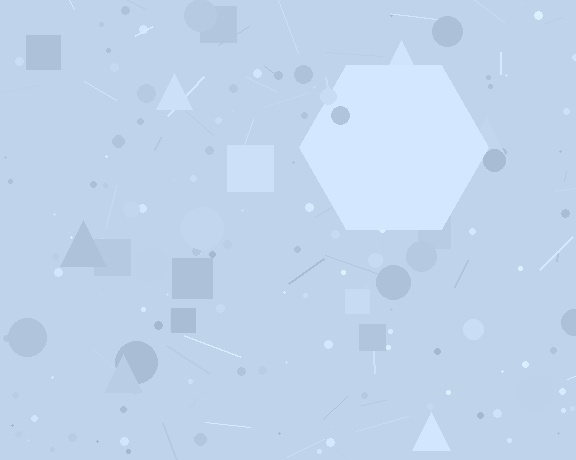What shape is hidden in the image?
A hexagon is hidden in the image.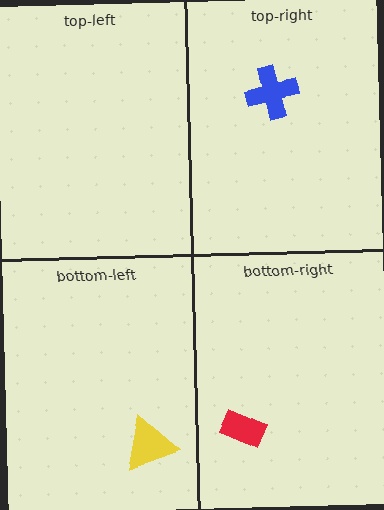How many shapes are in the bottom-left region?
1.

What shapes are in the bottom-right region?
The red rectangle.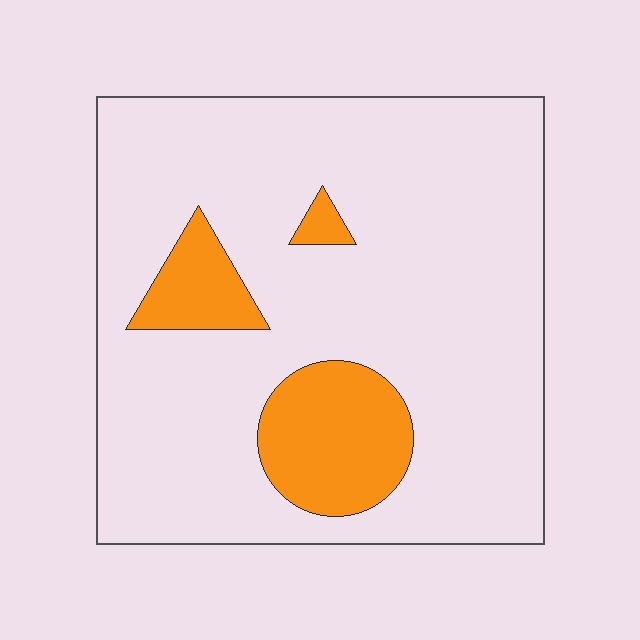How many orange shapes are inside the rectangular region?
3.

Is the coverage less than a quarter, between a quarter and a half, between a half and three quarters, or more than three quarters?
Less than a quarter.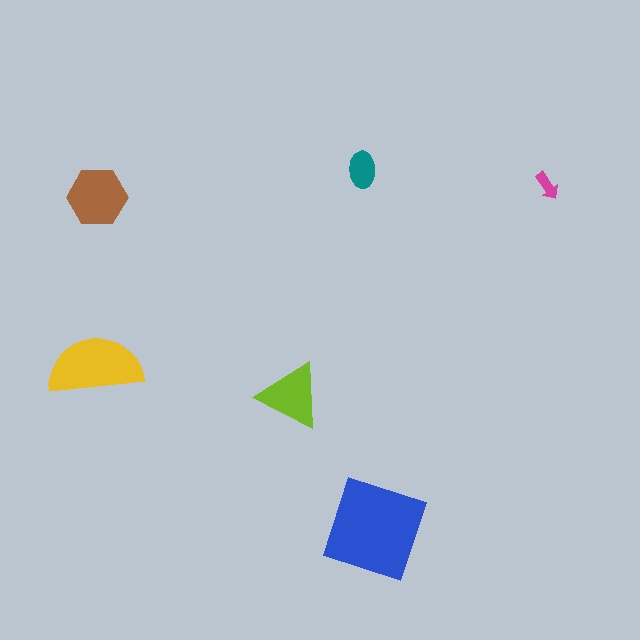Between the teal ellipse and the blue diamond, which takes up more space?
The blue diamond.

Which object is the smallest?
The magenta arrow.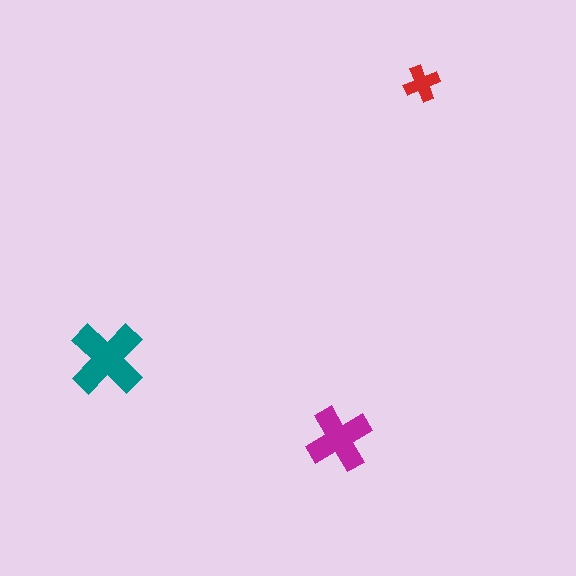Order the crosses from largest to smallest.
the teal one, the magenta one, the red one.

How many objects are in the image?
There are 3 objects in the image.